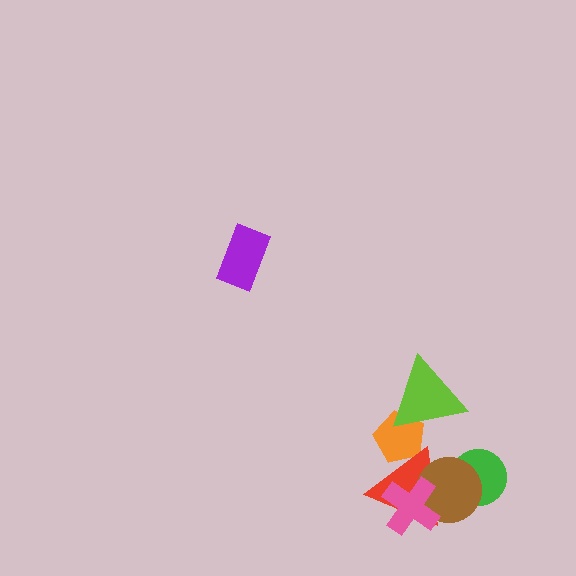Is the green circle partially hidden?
Yes, it is partially covered by another shape.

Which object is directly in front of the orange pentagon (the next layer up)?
The red triangle is directly in front of the orange pentagon.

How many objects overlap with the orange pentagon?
2 objects overlap with the orange pentagon.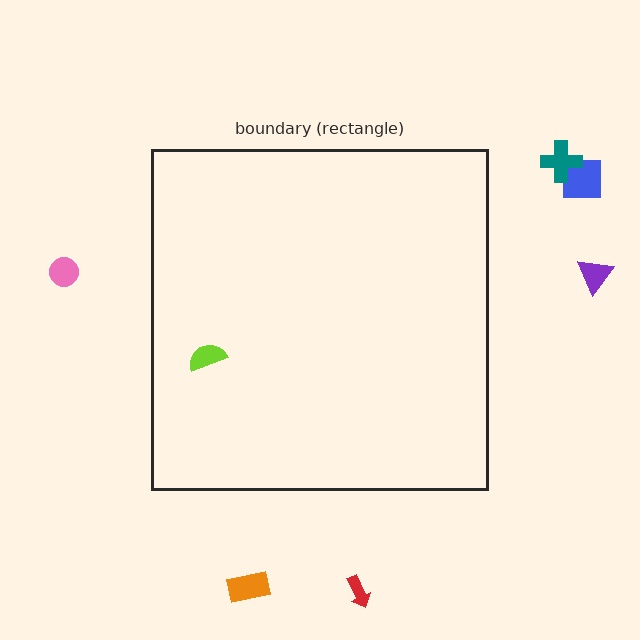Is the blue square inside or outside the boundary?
Outside.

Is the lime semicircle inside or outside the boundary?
Inside.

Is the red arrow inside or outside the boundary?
Outside.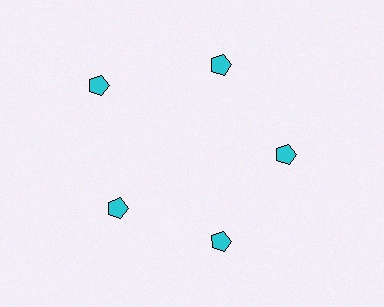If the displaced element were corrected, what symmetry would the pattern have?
It would have 5-fold rotational symmetry — the pattern would map onto itself every 72 degrees.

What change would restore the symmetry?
The symmetry would be restored by moving it inward, back onto the ring so that all 5 pentagons sit at equal angles and equal distance from the center.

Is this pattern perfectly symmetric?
No. The 5 cyan pentagons are arranged in a ring, but one element near the 10 o'clock position is pushed outward from the center, breaking the 5-fold rotational symmetry.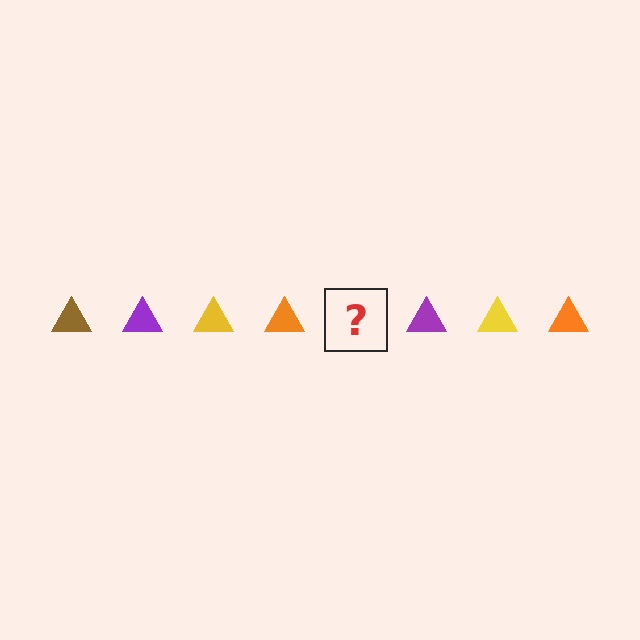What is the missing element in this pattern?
The missing element is a brown triangle.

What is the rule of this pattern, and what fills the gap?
The rule is that the pattern cycles through brown, purple, yellow, orange triangles. The gap should be filled with a brown triangle.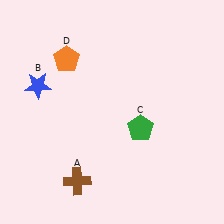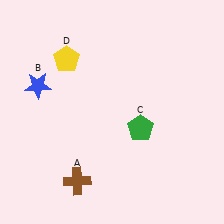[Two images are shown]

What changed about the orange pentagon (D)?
In Image 1, D is orange. In Image 2, it changed to yellow.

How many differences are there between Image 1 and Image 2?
There is 1 difference between the two images.